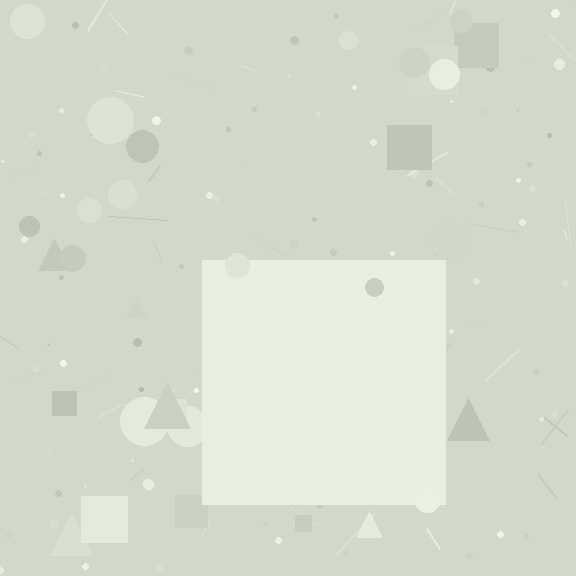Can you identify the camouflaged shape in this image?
The camouflaged shape is a square.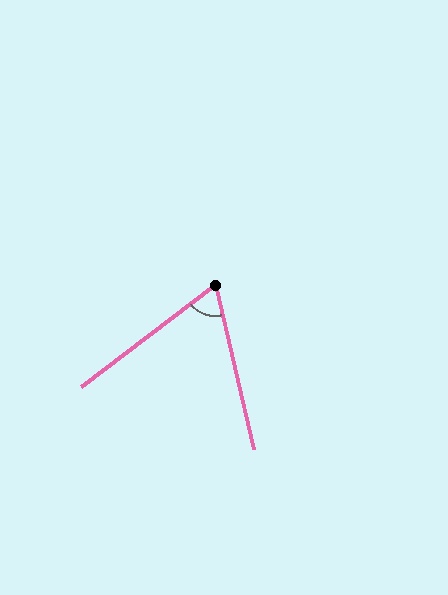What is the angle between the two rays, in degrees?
Approximately 66 degrees.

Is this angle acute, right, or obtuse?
It is acute.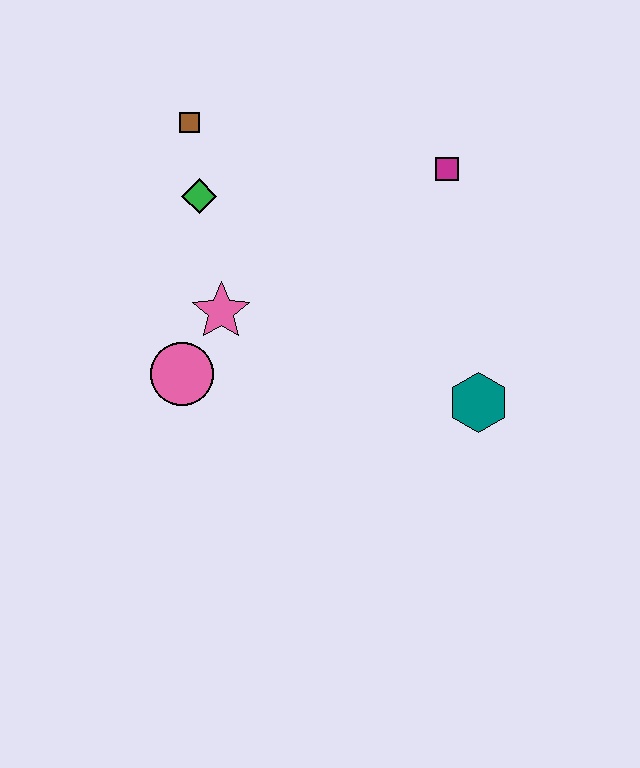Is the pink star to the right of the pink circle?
Yes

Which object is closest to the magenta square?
The teal hexagon is closest to the magenta square.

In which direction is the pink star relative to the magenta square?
The pink star is to the left of the magenta square.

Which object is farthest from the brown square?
The teal hexagon is farthest from the brown square.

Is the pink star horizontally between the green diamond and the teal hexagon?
Yes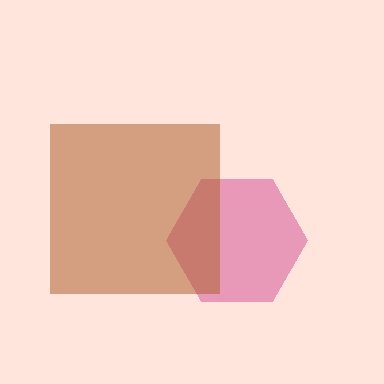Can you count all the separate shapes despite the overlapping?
Yes, there are 2 separate shapes.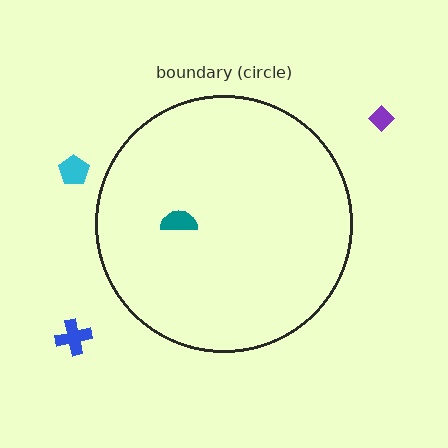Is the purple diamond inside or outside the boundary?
Outside.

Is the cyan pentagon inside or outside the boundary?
Outside.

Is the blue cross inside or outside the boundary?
Outside.